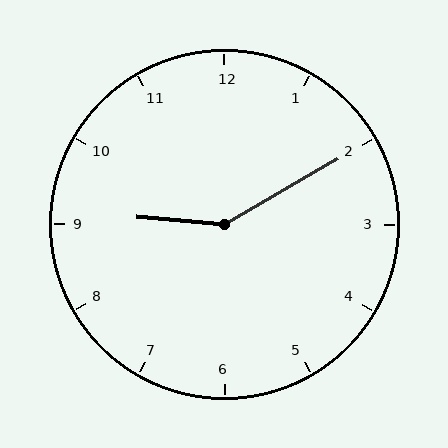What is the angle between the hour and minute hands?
Approximately 145 degrees.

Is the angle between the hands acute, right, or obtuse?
It is obtuse.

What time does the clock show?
9:10.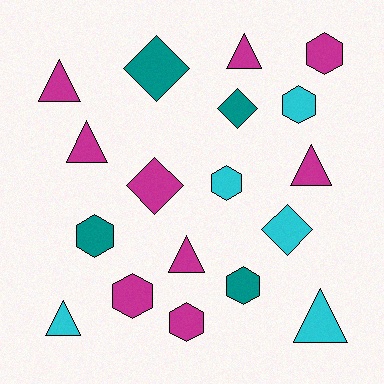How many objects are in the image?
There are 18 objects.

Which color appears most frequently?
Magenta, with 9 objects.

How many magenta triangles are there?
There are 5 magenta triangles.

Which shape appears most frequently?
Triangle, with 7 objects.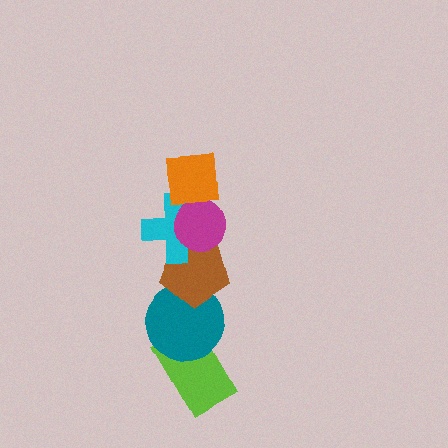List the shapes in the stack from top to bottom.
From top to bottom: the orange square, the magenta circle, the cyan cross, the brown pentagon, the teal circle, the lime rectangle.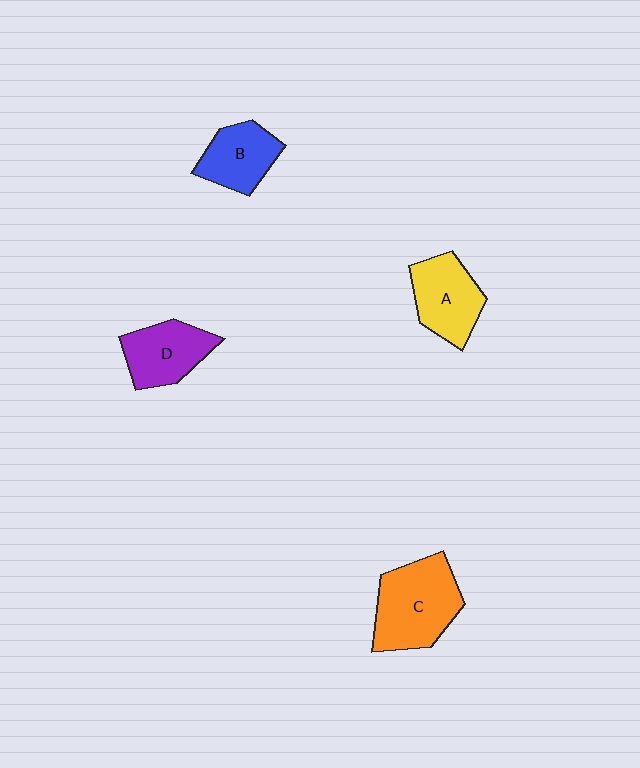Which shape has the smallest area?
Shape B (blue).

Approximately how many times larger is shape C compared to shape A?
Approximately 1.3 times.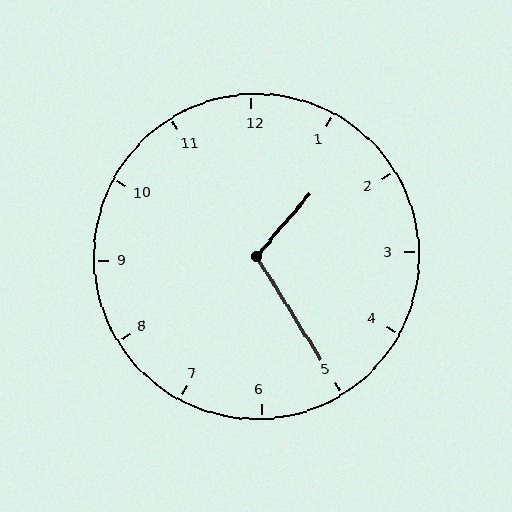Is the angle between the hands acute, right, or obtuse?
It is obtuse.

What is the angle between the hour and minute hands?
Approximately 108 degrees.